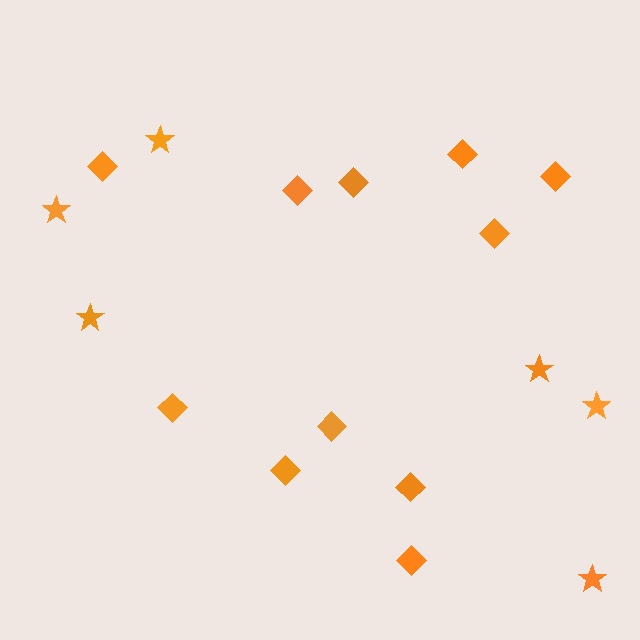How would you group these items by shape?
There are 2 groups: one group of diamonds (11) and one group of stars (6).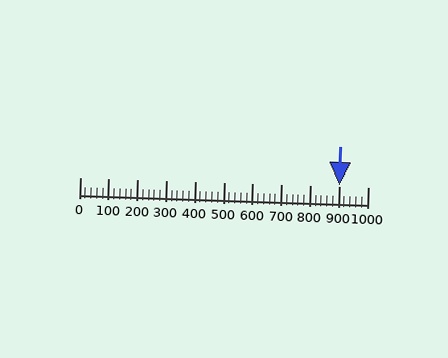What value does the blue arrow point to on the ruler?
The blue arrow points to approximately 900.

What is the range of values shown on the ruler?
The ruler shows values from 0 to 1000.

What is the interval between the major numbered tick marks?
The major tick marks are spaced 100 units apart.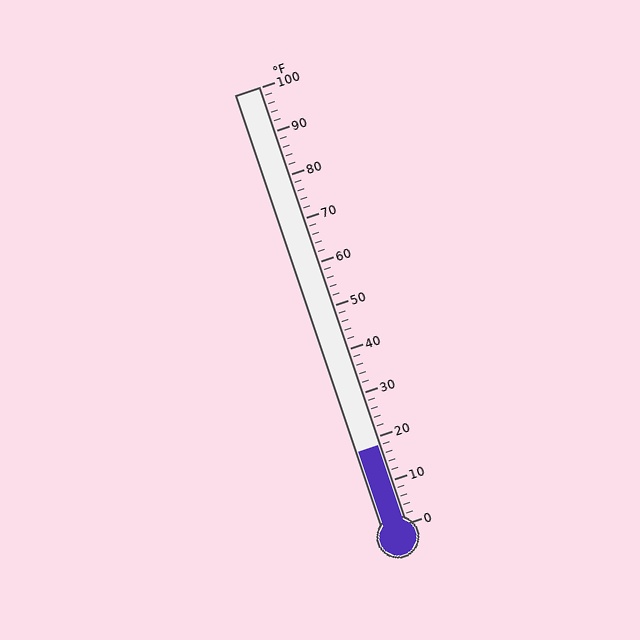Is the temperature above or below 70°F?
The temperature is below 70°F.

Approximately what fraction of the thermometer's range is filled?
The thermometer is filled to approximately 20% of its range.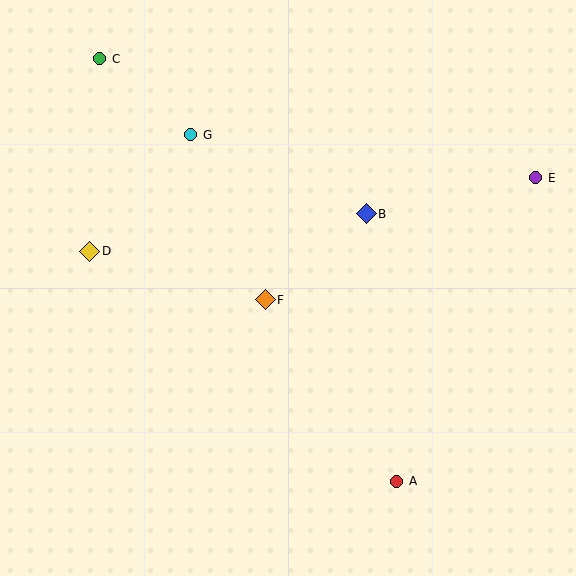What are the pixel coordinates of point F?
Point F is at (265, 300).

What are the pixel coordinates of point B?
Point B is at (366, 214).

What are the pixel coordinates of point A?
Point A is at (397, 481).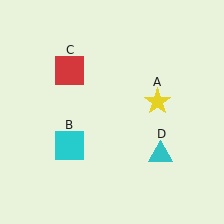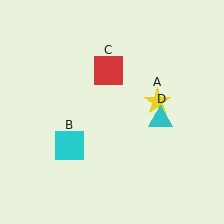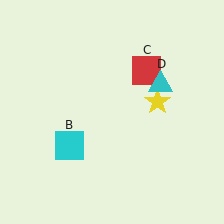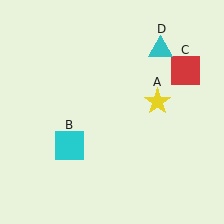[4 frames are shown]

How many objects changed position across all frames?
2 objects changed position: red square (object C), cyan triangle (object D).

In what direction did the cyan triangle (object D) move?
The cyan triangle (object D) moved up.